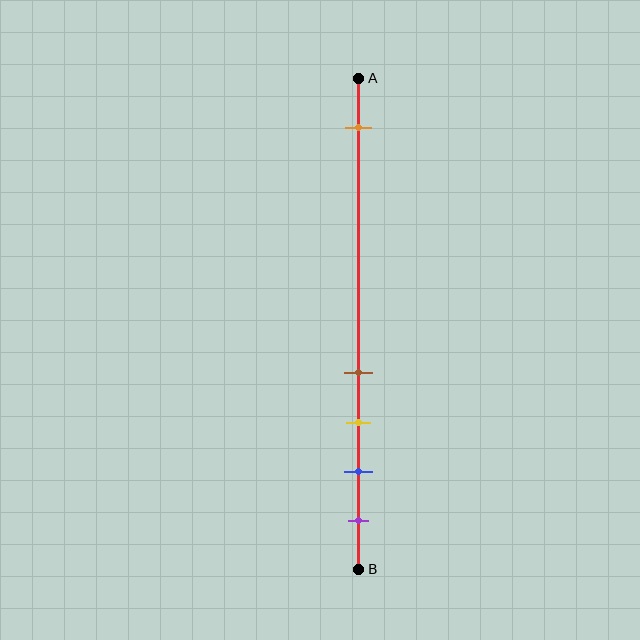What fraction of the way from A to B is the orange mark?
The orange mark is approximately 10% (0.1) of the way from A to B.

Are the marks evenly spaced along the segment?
No, the marks are not evenly spaced.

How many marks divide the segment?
There are 5 marks dividing the segment.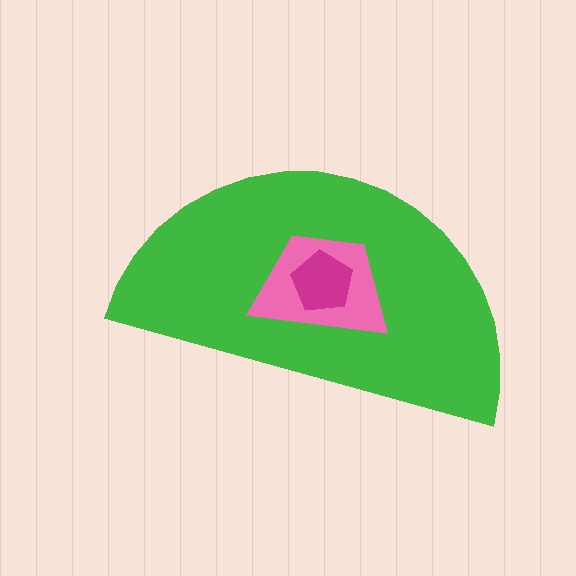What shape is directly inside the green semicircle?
The pink trapezoid.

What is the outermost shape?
The green semicircle.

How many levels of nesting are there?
3.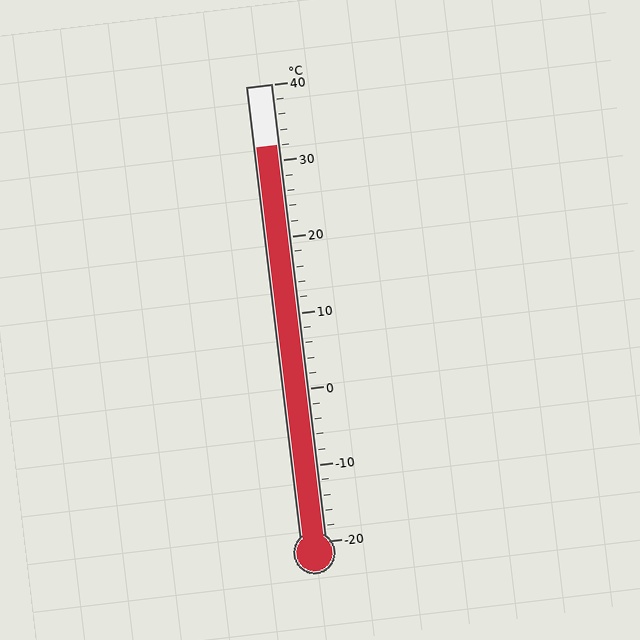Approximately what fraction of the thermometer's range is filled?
The thermometer is filled to approximately 85% of its range.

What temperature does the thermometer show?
The thermometer shows approximately 32°C.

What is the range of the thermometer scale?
The thermometer scale ranges from -20°C to 40°C.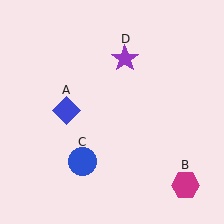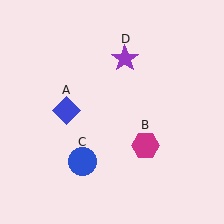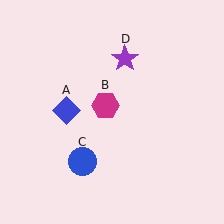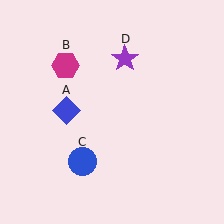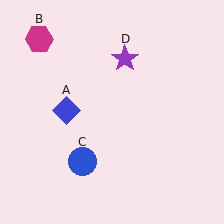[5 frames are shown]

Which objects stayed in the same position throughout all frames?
Blue diamond (object A) and blue circle (object C) and purple star (object D) remained stationary.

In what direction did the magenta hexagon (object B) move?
The magenta hexagon (object B) moved up and to the left.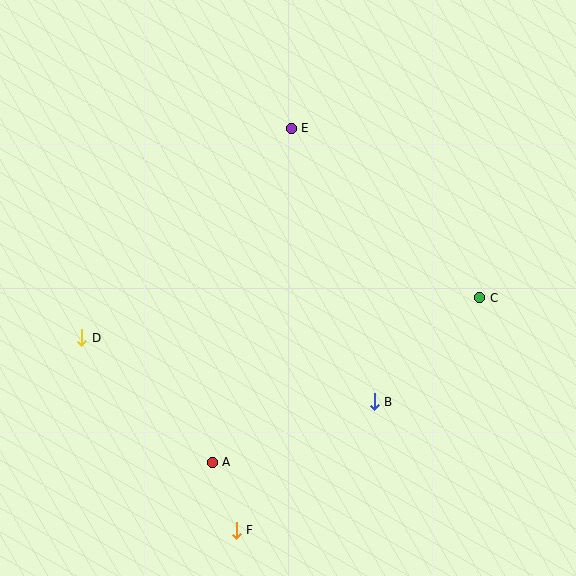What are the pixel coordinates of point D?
Point D is at (82, 338).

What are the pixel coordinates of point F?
Point F is at (236, 530).